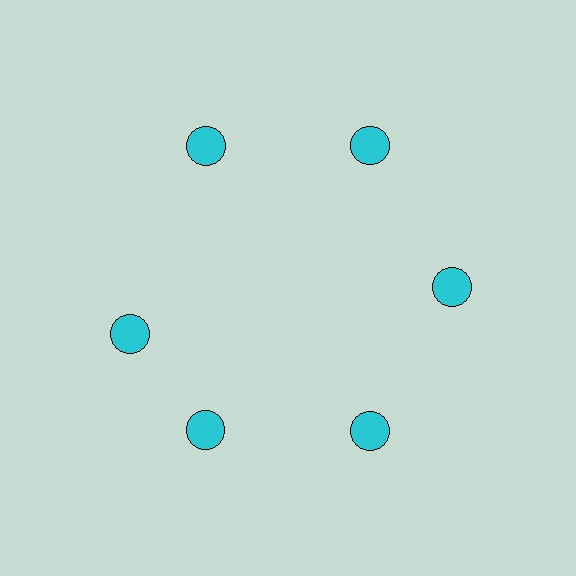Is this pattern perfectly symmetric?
No. The 6 cyan circles are arranged in a ring, but one element near the 9 o'clock position is rotated out of alignment along the ring, breaking the 6-fold rotational symmetry.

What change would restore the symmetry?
The symmetry would be restored by rotating it back into even spacing with its neighbors so that all 6 circles sit at equal angles and equal distance from the center.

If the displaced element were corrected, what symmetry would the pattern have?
It would have 6-fold rotational symmetry — the pattern would map onto itself every 60 degrees.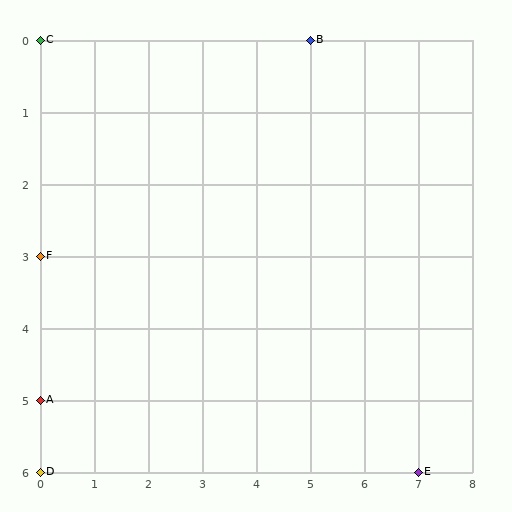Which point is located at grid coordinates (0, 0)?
Point C is at (0, 0).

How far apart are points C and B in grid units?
Points C and B are 5 columns apart.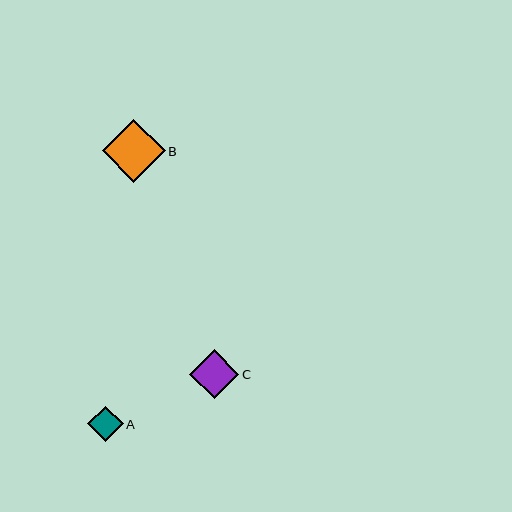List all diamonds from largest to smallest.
From largest to smallest: B, C, A.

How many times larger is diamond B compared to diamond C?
Diamond B is approximately 1.3 times the size of diamond C.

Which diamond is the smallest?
Diamond A is the smallest with a size of approximately 36 pixels.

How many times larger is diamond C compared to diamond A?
Diamond C is approximately 1.4 times the size of diamond A.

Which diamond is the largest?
Diamond B is the largest with a size of approximately 63 pixels.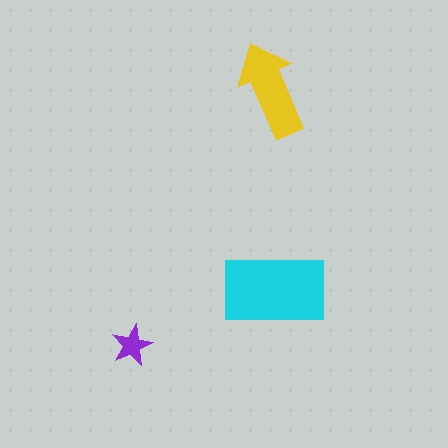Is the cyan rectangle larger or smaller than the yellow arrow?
Larger.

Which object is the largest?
The cyan rectangle.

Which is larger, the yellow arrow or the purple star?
The yellow arrow.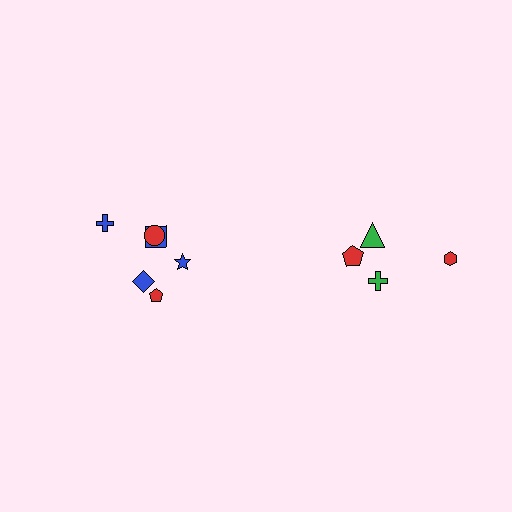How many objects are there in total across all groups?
There are 10 objects.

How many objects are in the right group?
There are 4 objects.